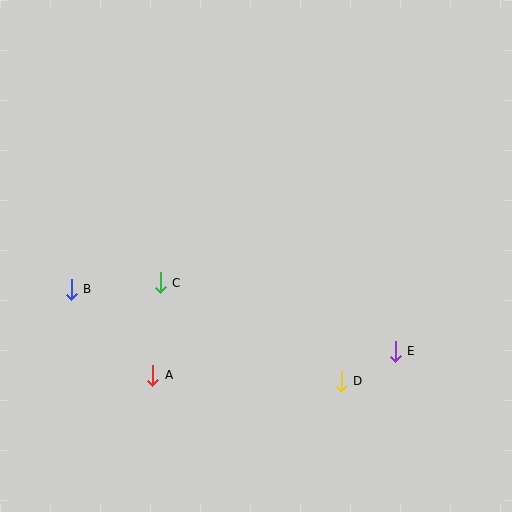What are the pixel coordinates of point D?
Point D is at (341, 381).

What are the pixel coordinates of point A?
Point A is at (153, 375).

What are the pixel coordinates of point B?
Point B is at (71, 289).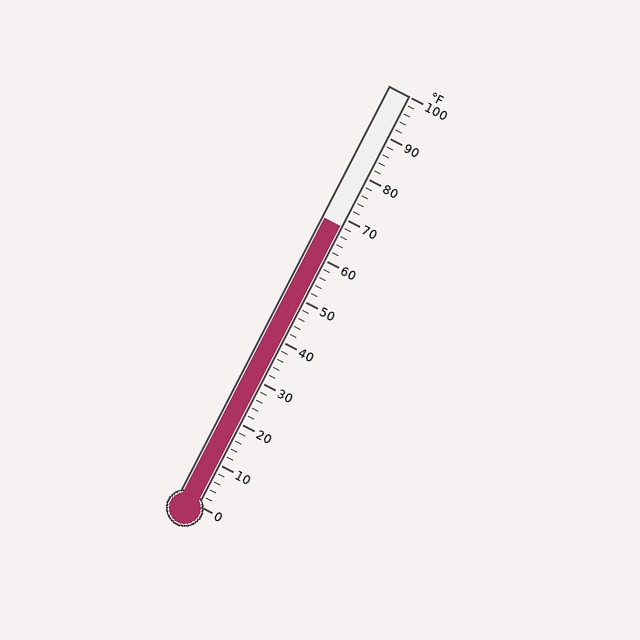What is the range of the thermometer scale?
The thermometer scale ranges from 0°F to 100°F.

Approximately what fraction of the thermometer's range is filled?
The thermometer is filled to approximately 70% of its range.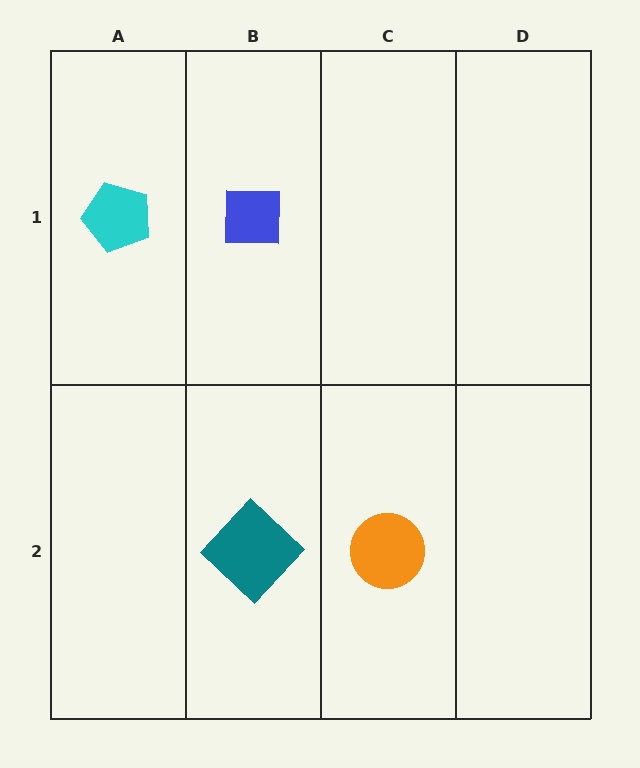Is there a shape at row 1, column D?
No, that cell is empty.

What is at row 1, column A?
A cyan pentagon.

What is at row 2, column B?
A teal diamond.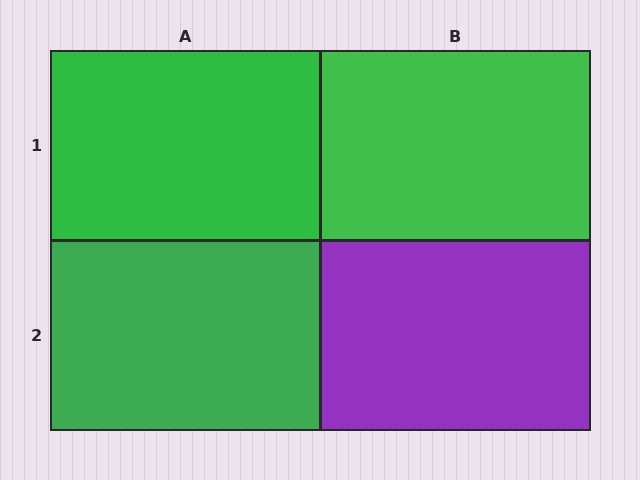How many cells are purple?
1 cell is purple.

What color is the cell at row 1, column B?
Green.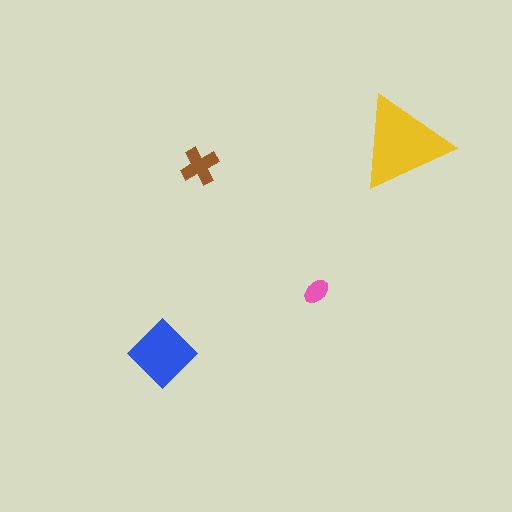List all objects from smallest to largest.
The pink ellipse, the brown cross, the blue diamond, the yellow triangle.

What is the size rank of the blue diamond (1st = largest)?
2nd.